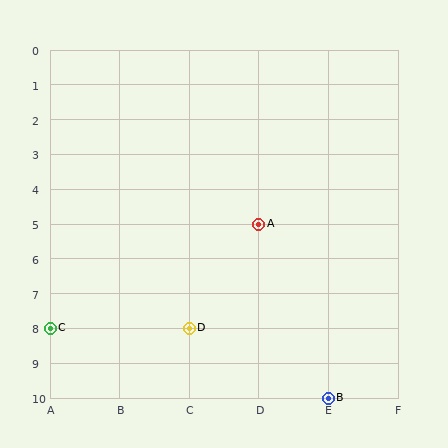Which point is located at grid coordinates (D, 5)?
Point A is at (D, 5).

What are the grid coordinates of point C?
Point C is at grid coordinates (A, 8).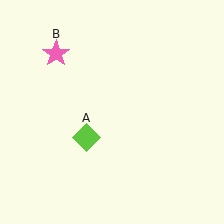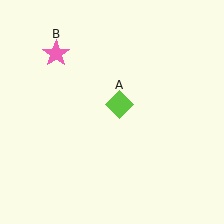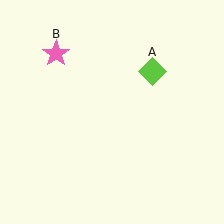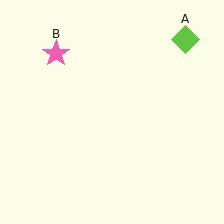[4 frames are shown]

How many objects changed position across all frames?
1 object changed position: lime diamond (object A).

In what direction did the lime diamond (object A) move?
The lime diamond (object A) moved up and to the right.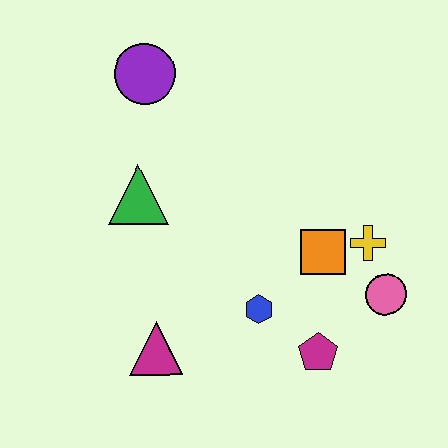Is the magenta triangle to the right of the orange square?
No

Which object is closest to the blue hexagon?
The magenta pentagon is closest to the blue hexagon.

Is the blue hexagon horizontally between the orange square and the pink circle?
No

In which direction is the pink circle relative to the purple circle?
The pink circle is to the right of the purple circle.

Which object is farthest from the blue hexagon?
The purple circle is farthest from the blue hexagon.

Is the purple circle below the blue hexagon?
No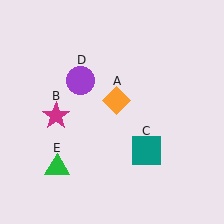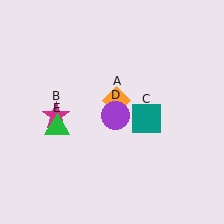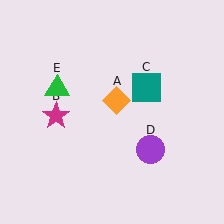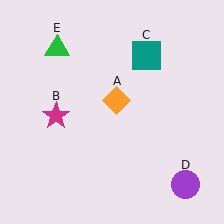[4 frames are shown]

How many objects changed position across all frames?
3 objects changed position: teal square (object C), purple circle (object D), green triangle (object E).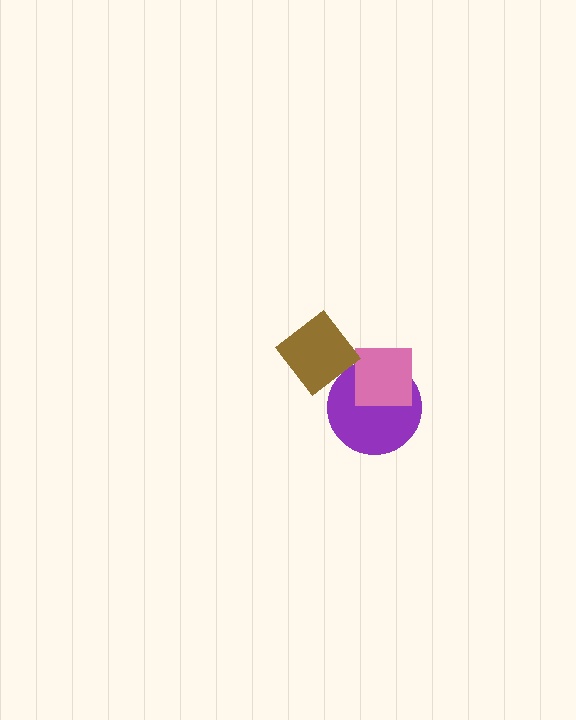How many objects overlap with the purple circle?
1 object overlaps with the purple circle.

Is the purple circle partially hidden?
Yes, it is partially covered by another shape.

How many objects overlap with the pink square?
1 object overlaps with the pink square.